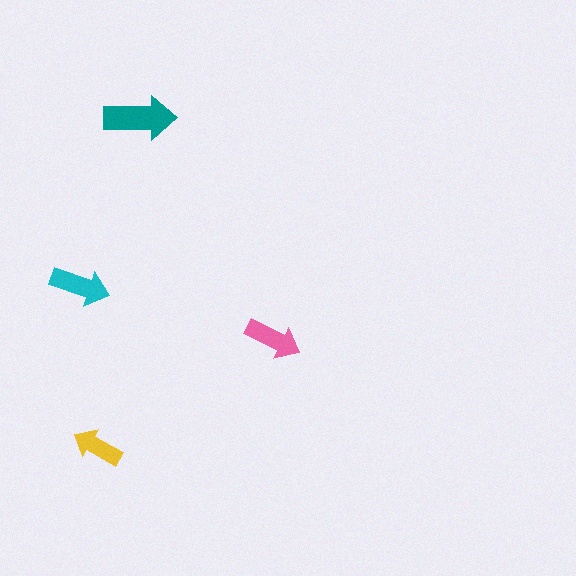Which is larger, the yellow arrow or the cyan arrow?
The cyan one.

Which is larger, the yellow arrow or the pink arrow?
The pink one.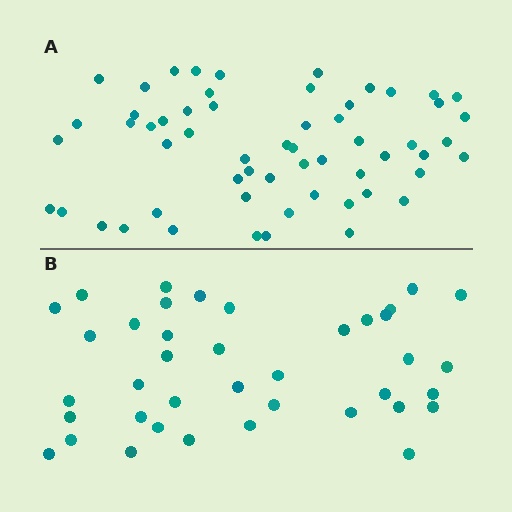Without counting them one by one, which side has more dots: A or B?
Region A (the top region) has more dots.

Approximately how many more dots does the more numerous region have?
Region A has approximately 20 more dots than region B.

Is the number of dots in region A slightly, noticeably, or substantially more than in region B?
Region A has substantially more. The ratio is roughly 1.5 to 1.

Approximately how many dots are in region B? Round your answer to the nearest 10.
About 40 dots. (The exact count is 39, which rounds to 40.)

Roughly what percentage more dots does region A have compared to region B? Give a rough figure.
About 50% more.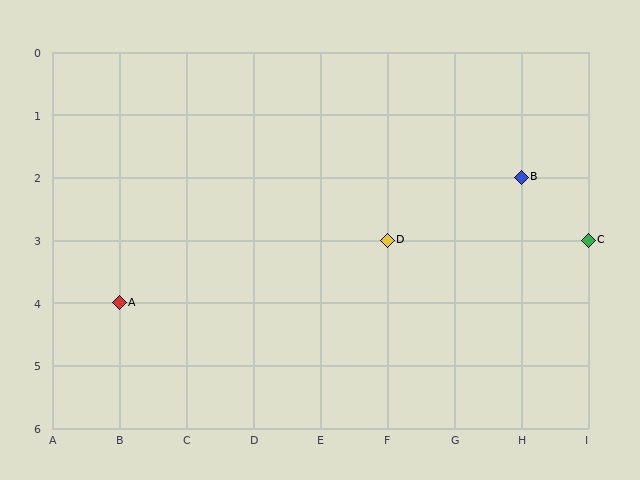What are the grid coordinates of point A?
Point A is at grid coordinates (B, 4).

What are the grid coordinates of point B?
Point B is at grid coordinates (H, 2).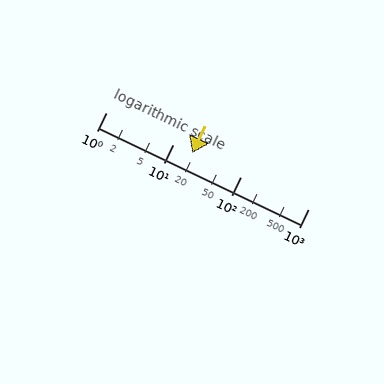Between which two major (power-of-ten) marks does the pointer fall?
The pointer is between 10 and 100.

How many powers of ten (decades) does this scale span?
The scale spans 3 decades, from 1 to 1000.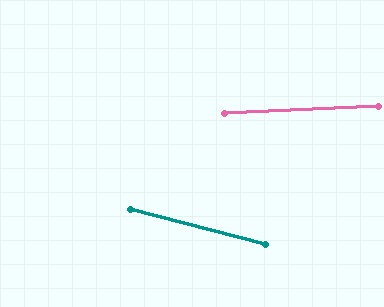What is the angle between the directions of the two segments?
Approximately 17 degrees.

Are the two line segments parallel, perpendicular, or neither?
Neither parallel nor perpendicular — they differ by about 17°.